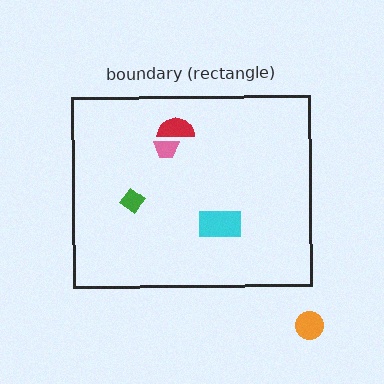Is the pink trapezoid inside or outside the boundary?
Inside.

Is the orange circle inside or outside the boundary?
Outside.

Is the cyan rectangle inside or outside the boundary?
Inside.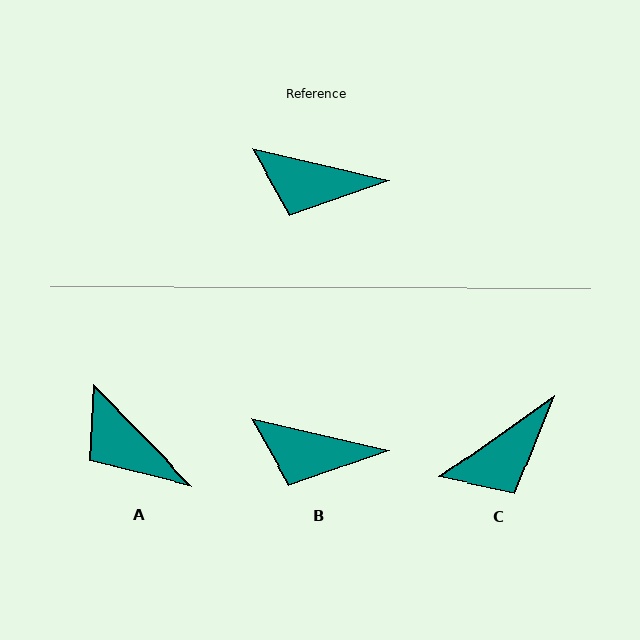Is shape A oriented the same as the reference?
No, it is off by about 33 degrees.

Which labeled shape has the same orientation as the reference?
B.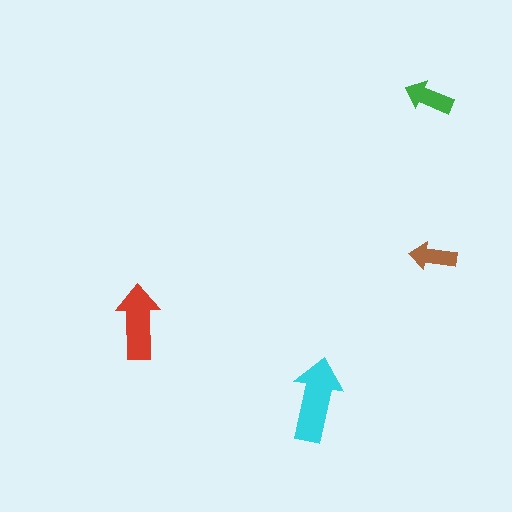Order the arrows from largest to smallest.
the cyan one, the red one, the green one, the brown one.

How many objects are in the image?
There are 4 objects in the image.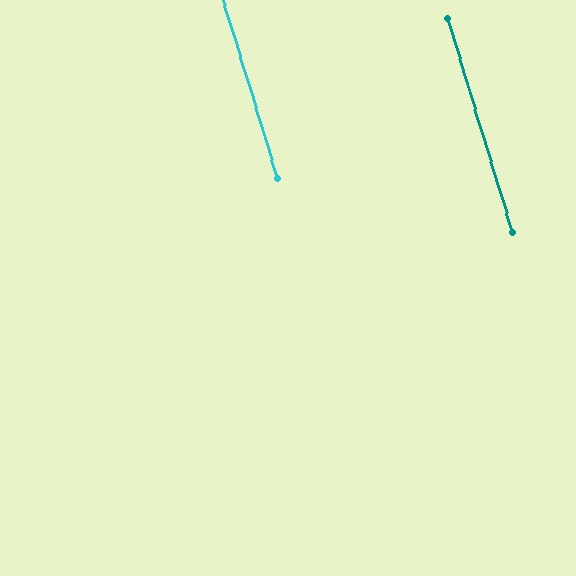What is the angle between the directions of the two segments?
Approximately 0 degrees.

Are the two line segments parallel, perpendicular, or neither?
Parallel — their directions differ by only 0.1°.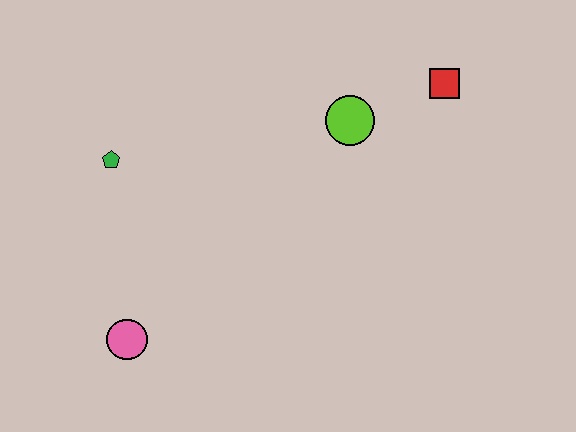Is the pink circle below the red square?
Yes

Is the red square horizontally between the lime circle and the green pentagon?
No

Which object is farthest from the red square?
The pink circle is farthest from the red square.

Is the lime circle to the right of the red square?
No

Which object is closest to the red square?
The lime circle is closest to the red square.